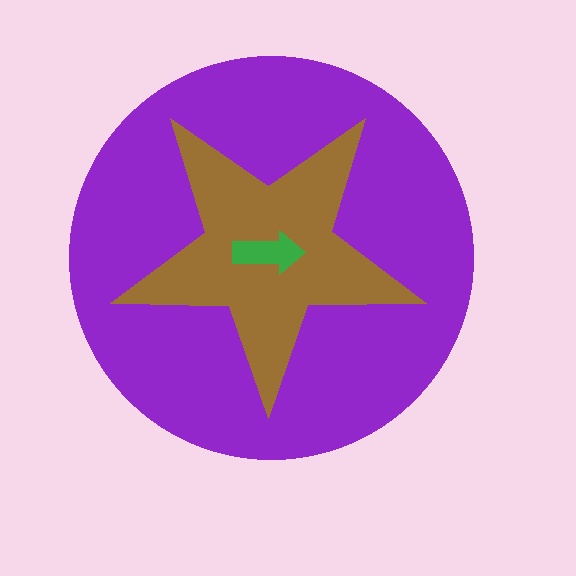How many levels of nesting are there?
3.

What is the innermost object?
The green arrow.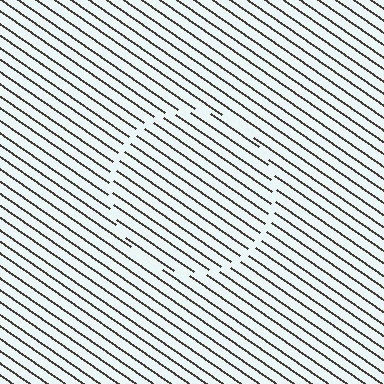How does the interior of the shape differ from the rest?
The interior of the shape contains the same grating, shifted by half a period — the contour is defined by the phase discontinuity where line-ends from the inner and outer gratings abut.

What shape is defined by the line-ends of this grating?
An illusory circle. The interior of the shape contains the same grating, shifted by half a period — the contour is defined by the phase discontinuity where line-ends from the inner and outer gratings abut.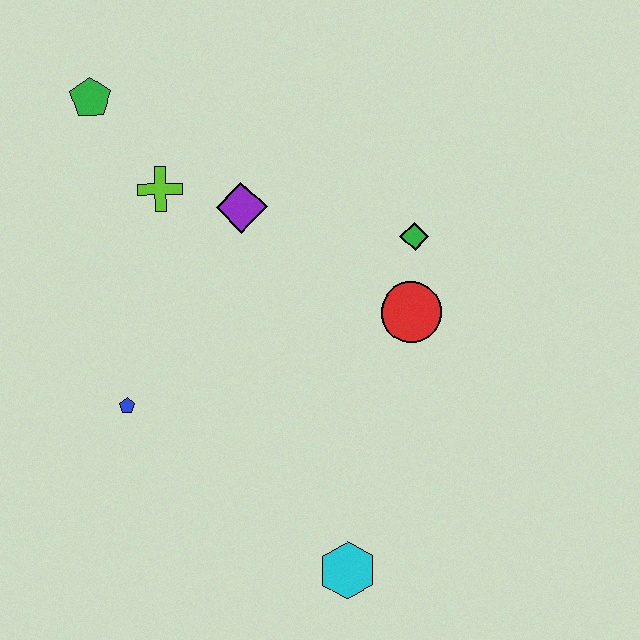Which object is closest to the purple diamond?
The lime cross is closest to the purple diamond.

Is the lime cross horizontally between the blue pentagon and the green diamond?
Yes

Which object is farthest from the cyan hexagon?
The green pentagon is farthest from the cyan hexagon.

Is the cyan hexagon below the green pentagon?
Yes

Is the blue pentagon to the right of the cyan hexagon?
No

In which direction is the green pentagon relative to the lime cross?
The green pentagon is above the lime cross.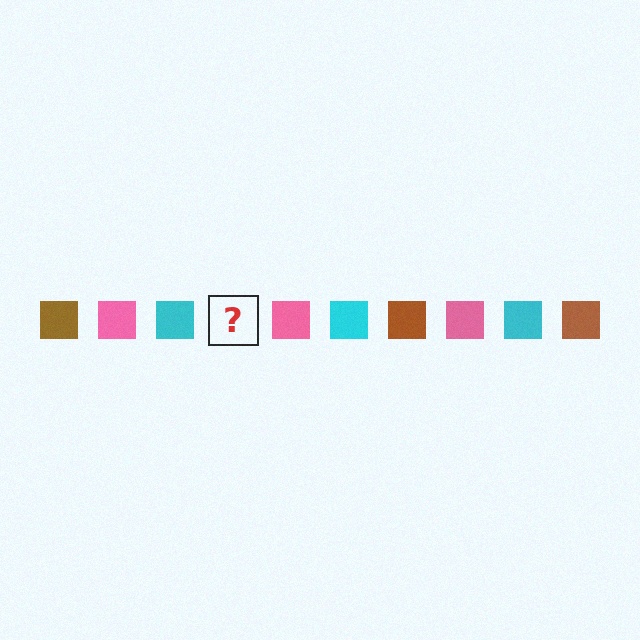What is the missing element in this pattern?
The missing element is a brown square.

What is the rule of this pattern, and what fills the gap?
The rule is that the pattern cycles through brown, pink, cyan squares. The gap should be filled with a brown square.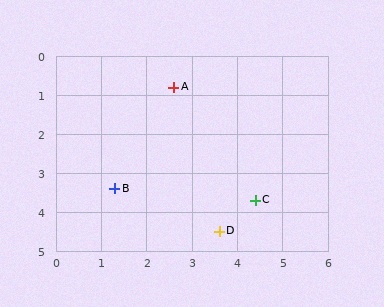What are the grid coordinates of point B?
Point B is at approximately (1.3, 3.4).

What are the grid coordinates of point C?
Point C is at approximately (4.4, 3.7).